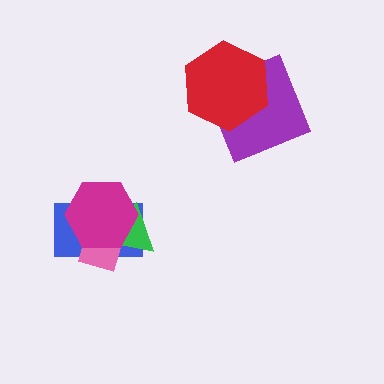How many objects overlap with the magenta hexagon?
3 objects overlap with the magenta hexagon.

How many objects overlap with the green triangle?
3 objects overlap with the green triangle.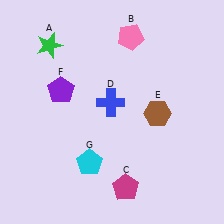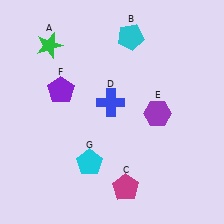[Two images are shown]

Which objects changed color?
B changed from pink to cyan. E changed from brown to purple.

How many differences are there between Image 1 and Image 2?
There are 2 differences between the two images.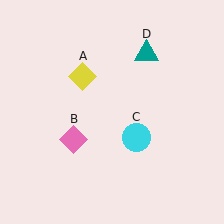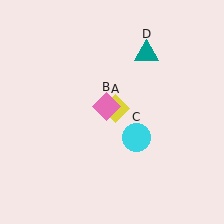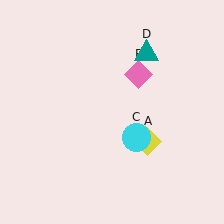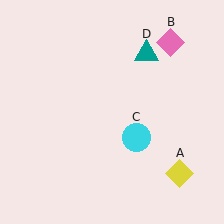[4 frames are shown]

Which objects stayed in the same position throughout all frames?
Cyan circle (object C) and teal triangle (object D) remained stationary.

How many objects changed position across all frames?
2 objects changed position: yellow diamond (object A), pink diamond (object B).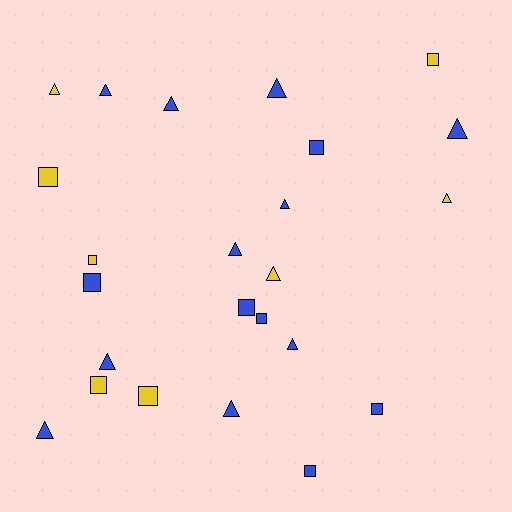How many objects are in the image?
There are 24 objects.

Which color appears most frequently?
Blue, with 16 objects.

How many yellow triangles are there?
There are 3 yellow triangles.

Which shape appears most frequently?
Triangle, with 13 objects.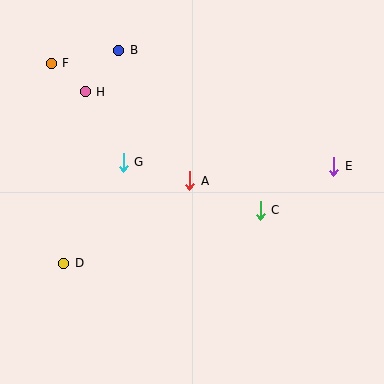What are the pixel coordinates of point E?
Point E is at (334, 166).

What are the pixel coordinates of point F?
Point F is at (51, 63).